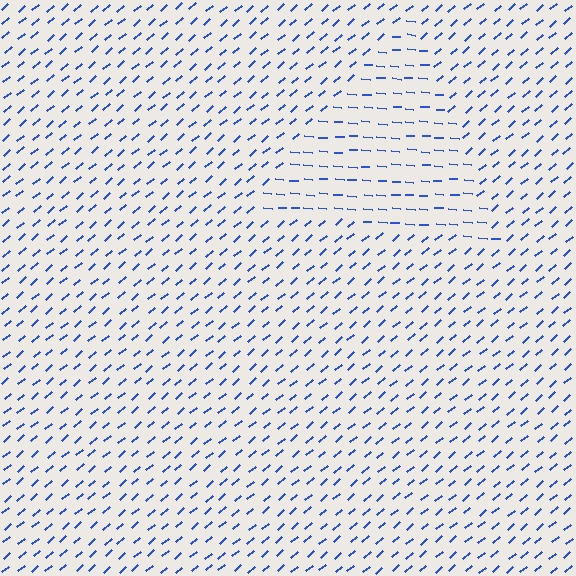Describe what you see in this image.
The image is filled with small blue line segments. A triangle region in the image has lines oriented differently from the surrounding lines, creating a visible texture boundary.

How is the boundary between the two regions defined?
The boundary is defined purely by a change in line orientation (approximately 45 degrees difference). All lines are the same color and thickness.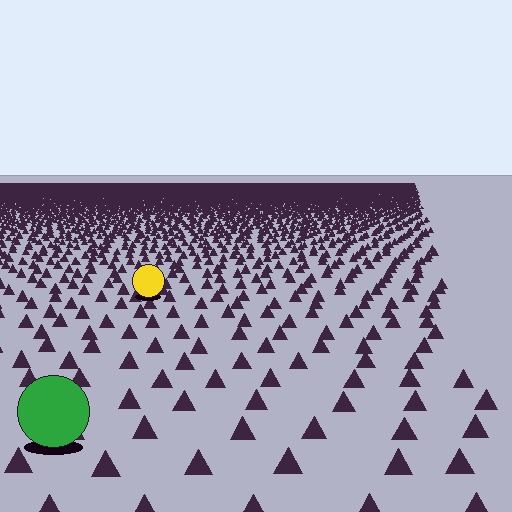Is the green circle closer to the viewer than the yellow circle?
Yes. The green circle is closer — you can tell from the texture gradient: the ground texture is coarser near it.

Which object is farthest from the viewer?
The yellow circle is farthest from the viewer. It appears smaller and the ground texture around it is denser.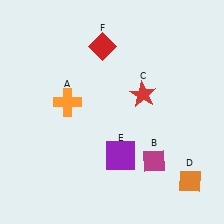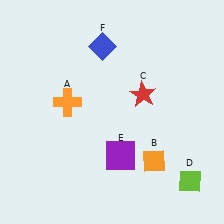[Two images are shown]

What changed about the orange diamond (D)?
In Image 1, D is orange. In Image 2, it changed to lime.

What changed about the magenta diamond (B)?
In Image 1, B is magenta. In Image 2, it changed to orange.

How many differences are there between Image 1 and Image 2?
There are 3 differences between the two images.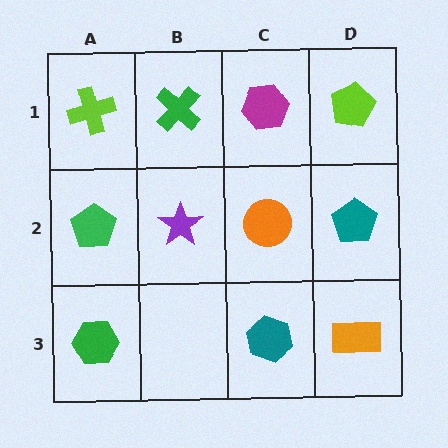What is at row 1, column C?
A magenta hexagon.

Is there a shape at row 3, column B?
No, that cell is empty.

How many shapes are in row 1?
4 shapes.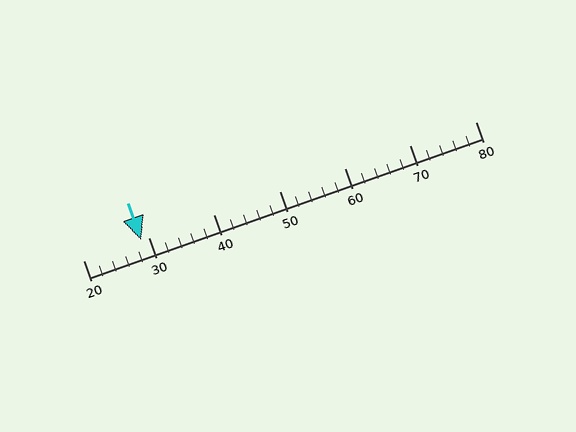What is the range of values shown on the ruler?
The ruler shows values from 20 to 80.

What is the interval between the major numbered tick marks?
The major tick marks are spaced 10 units apart.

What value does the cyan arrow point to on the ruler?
The cyan arrow points to approximately 29.